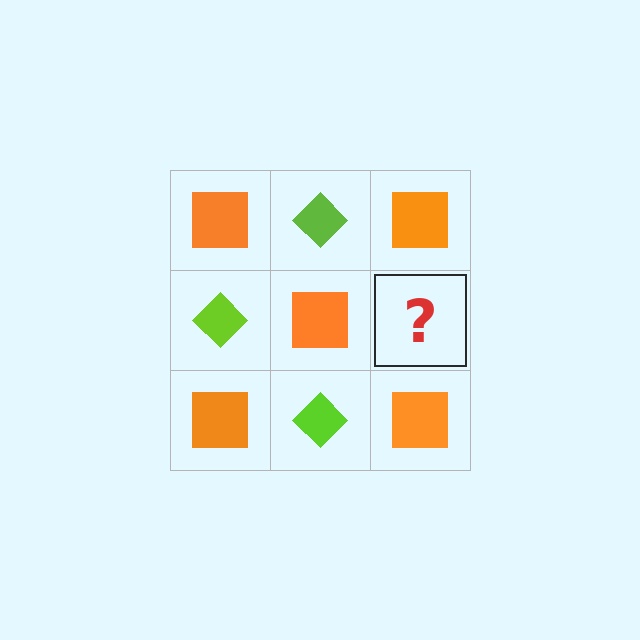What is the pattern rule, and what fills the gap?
The rule is that it alternates orange square and lime diamond in a checkerboard pattern. The gap should be filled with a lime diamond.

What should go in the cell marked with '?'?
The missing cell should contain a lime diamond.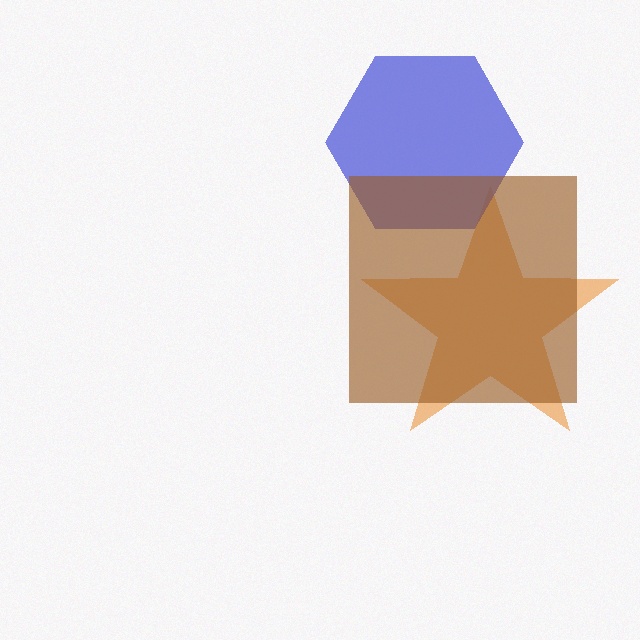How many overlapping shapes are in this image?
There are 3 overlapping shapes in the image.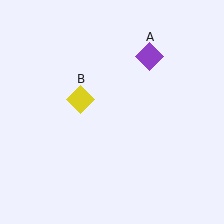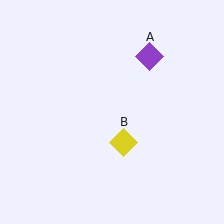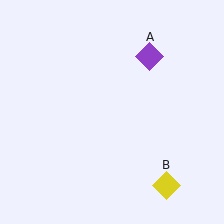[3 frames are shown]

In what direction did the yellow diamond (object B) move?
The yellow diamond (object B) moved down and to the right.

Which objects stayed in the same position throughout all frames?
Purple diamond (object A) remained stationary.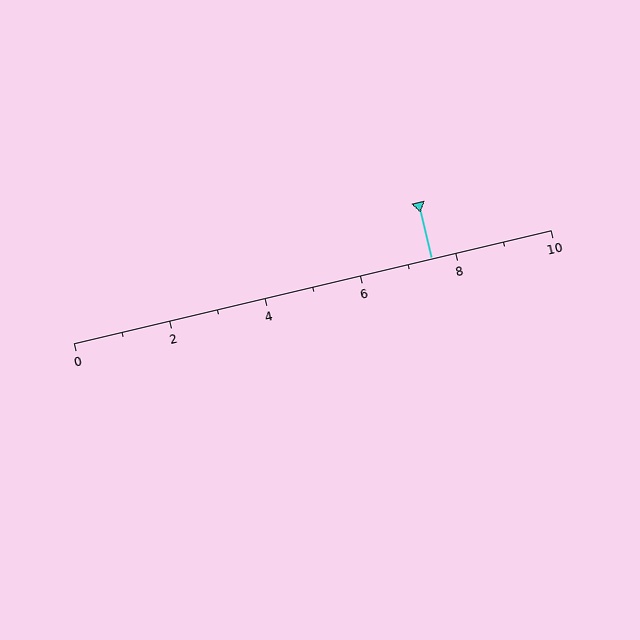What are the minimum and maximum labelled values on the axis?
The axis runs from 0 to 10.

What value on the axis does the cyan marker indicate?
The marker indicates approximately 7.5.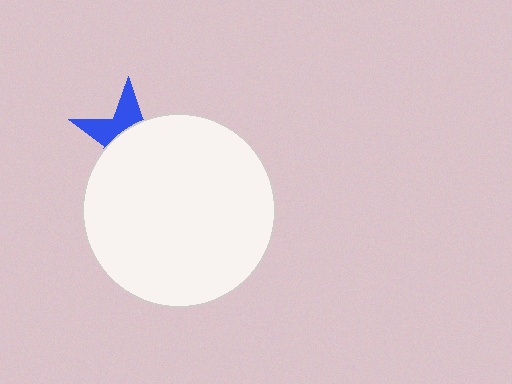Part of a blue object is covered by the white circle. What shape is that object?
It is a star.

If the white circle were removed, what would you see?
You would see the complete blue star.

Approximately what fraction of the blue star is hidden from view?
Roughly 65% of the blue star is hidden behind the white circle.